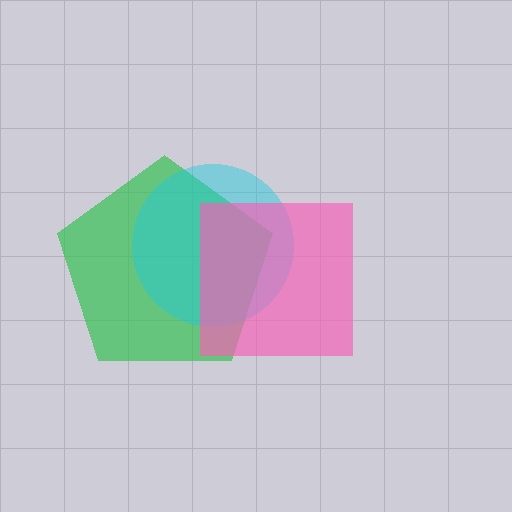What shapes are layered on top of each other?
The layered shapes are: a green pentagon, a cyan circle, a pink square.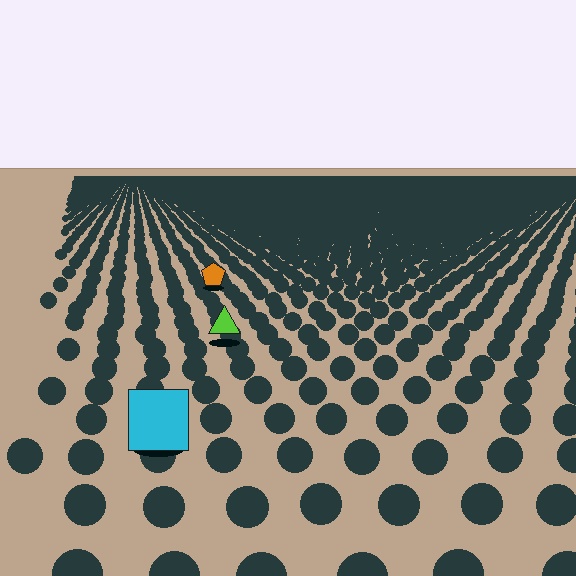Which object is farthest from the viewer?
The orange pentagon is farthest from the viewer. It appears smaller and the ground texture around it is denser.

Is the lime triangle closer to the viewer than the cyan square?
No. The cyan square is closer — you can tell from the texture gradient: the ground texture is coarser near it.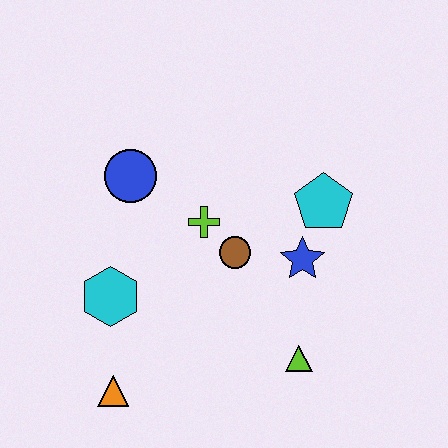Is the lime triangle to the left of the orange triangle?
No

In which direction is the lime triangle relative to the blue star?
The lime triangle is below the blue star.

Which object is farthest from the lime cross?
The orange triangle is farthest from the lime cross.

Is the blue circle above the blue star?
Yes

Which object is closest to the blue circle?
The lime cross is closest to the blue circle.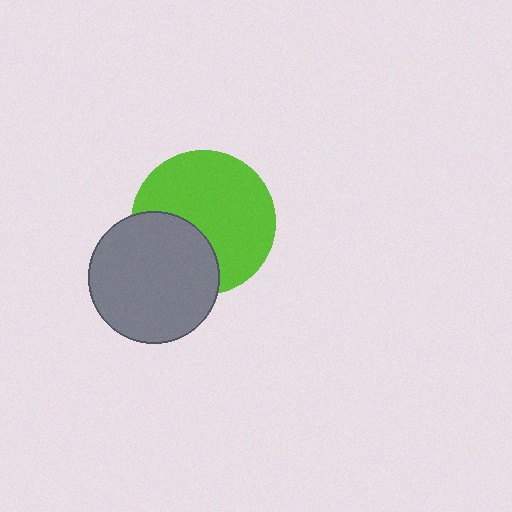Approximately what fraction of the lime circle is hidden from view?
Roughly 32% of the lime circle is hidden behind the gray circle.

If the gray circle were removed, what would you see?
You would see the complete lime circle.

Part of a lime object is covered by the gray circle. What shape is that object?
It is a circle.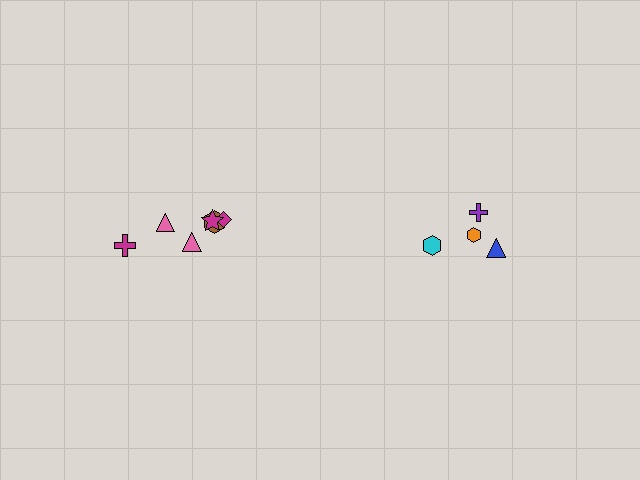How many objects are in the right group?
There are 4 objects.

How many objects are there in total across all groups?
There are 10 objects.